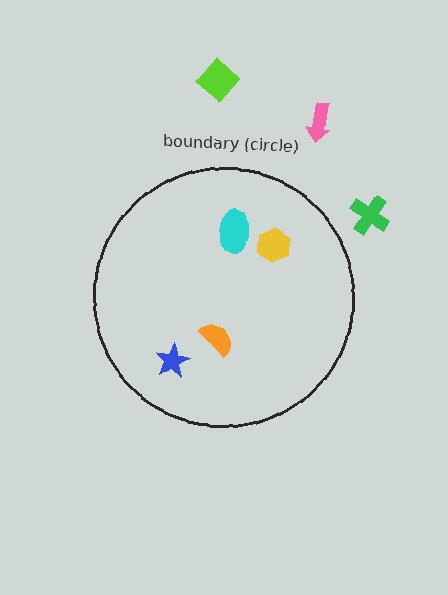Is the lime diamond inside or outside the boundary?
Outside.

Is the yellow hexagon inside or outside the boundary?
Inside.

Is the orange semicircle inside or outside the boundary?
Inside.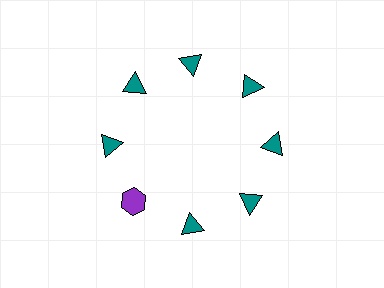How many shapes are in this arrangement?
There are 8 shapes arranged in a ring pattern.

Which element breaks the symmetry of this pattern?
The purple hexagon at roughly the 8 o'clock position breaks the symmetry. All other shapes are teal triangles.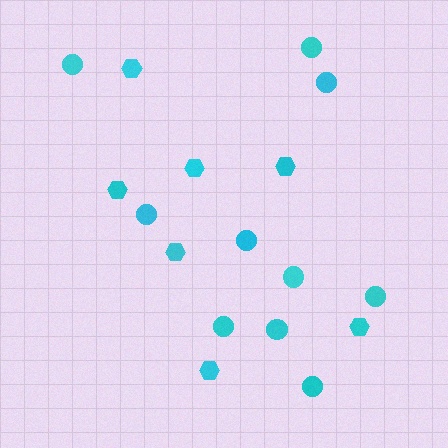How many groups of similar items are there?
There are 2 groups: one group of hexagons (7) and one group of circles (10).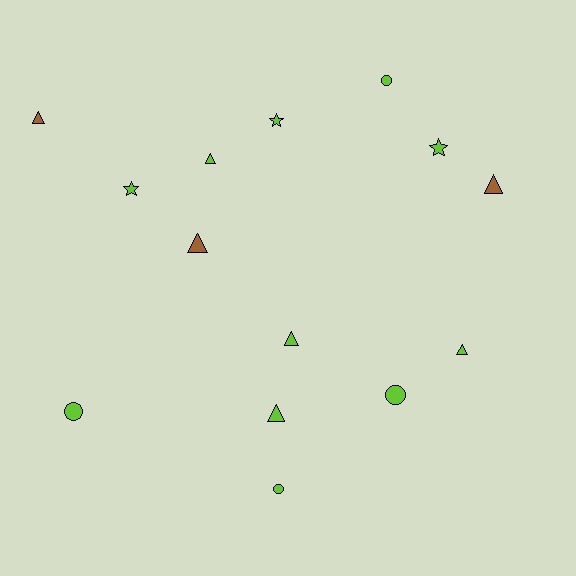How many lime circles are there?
There are 4 lime circles.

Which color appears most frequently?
Lime, with 11 objects.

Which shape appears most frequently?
Triangle, with 7 objects.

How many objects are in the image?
There are 14 objects.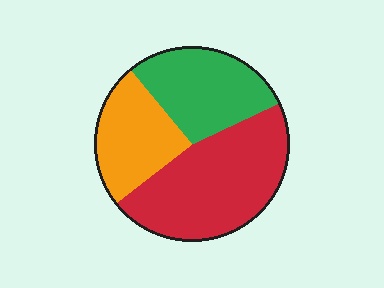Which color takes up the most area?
Red, at roughly 45%.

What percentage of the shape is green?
Green covers 29% of the shape.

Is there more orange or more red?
Red.